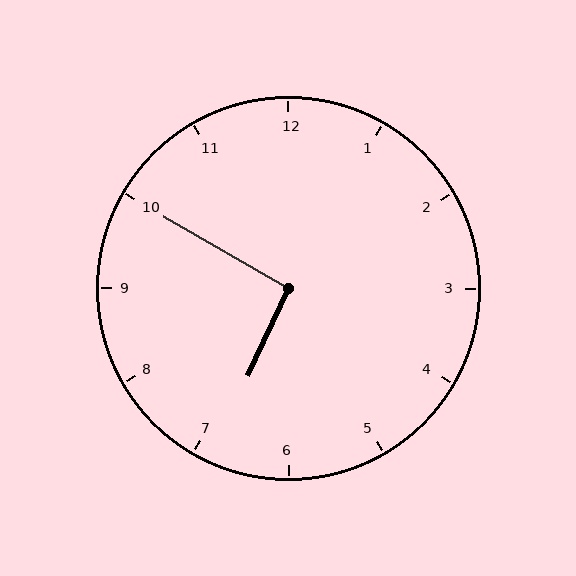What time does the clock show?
6:50.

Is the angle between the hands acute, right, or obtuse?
It is right.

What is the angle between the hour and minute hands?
Approximately 95 degrees.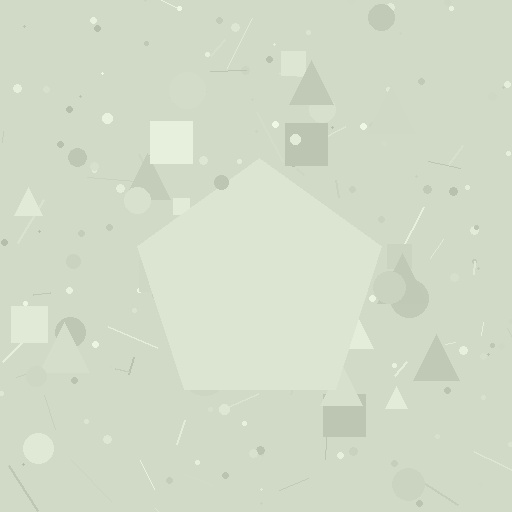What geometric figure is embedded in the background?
A pentagon is embedded in the background.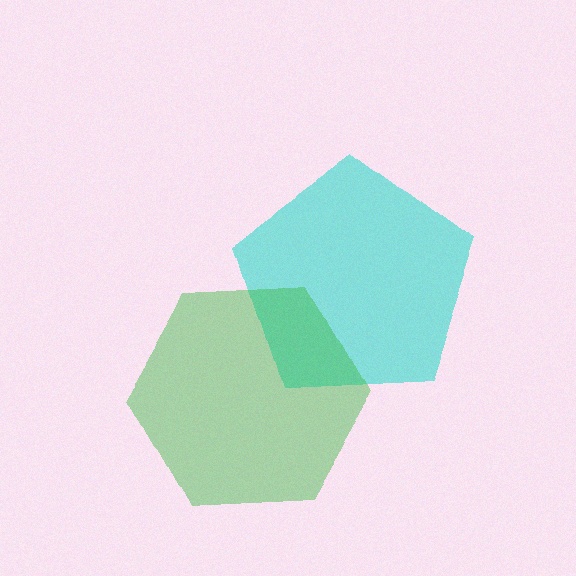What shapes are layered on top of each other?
The layered shapes are: a cyan pentagon, a green hexagon.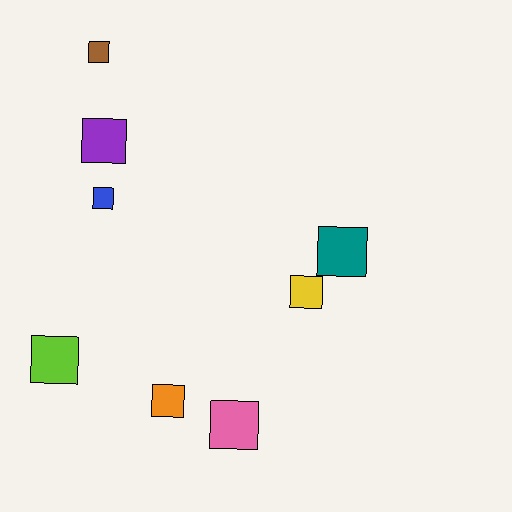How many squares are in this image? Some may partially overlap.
There are 8 squares.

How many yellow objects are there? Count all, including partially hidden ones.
There is 1 yellow object.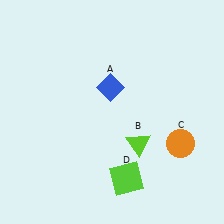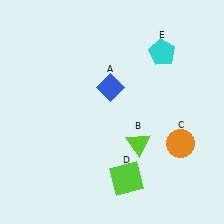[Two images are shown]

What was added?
A cyan pentagon (E) was added in Image 2.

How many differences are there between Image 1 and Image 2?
There is 1 difference between the two images.